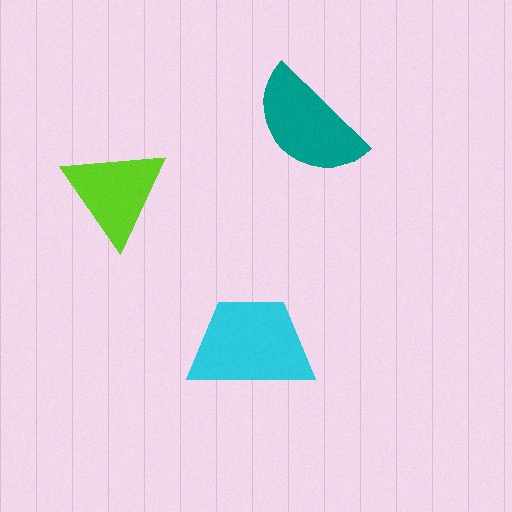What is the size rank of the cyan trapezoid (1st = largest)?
1st.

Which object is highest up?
The teal semicircle is topmost.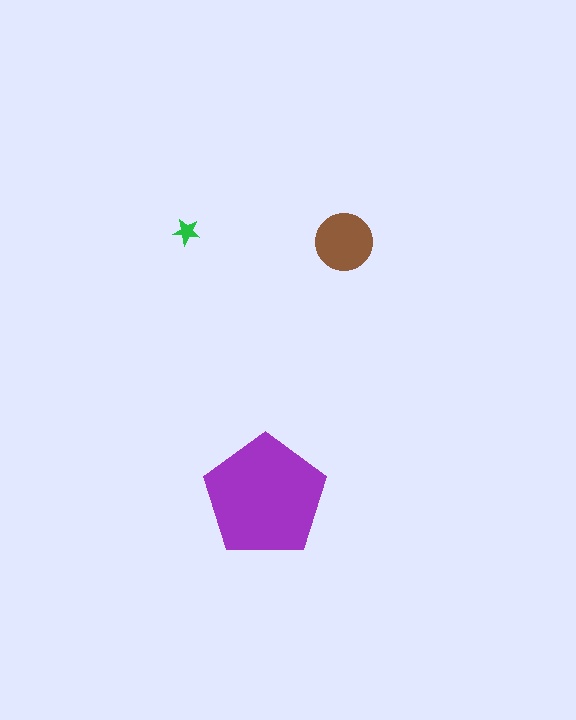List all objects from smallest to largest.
The green star, the brown circle, the purple pentagon.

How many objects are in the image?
There are 3 objects in the image.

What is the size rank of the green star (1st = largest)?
3rd.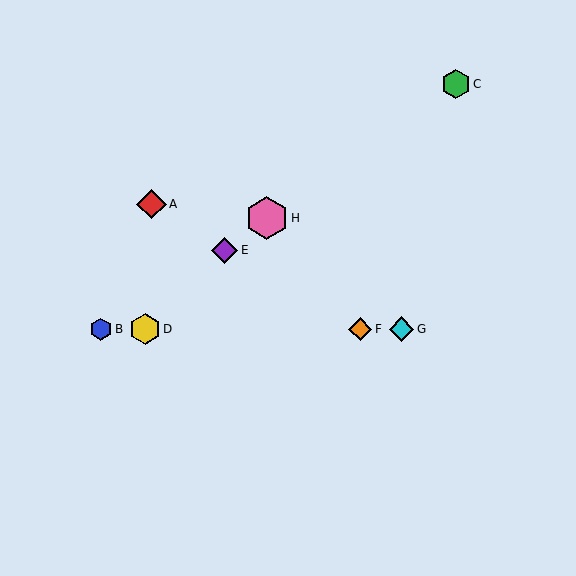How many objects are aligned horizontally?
4 objects (B, D, F, G) are aligned horizontally.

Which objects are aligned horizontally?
Objects B, D, F, G are aligned horizontally.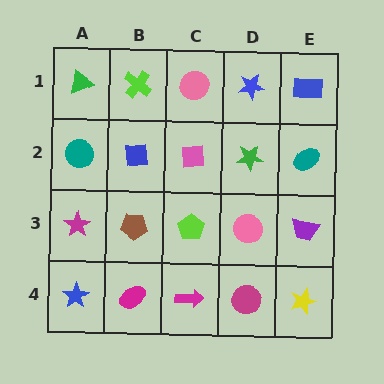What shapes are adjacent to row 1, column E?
A teal ellipse (row 2, column E), a blue star (row 1, column D).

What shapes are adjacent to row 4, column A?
A magenta star (row 3, column A), a magenta ellipse (row 4, column B).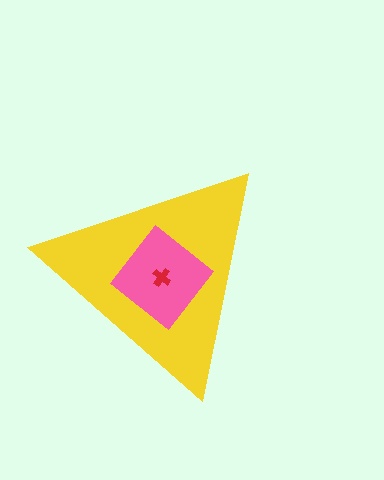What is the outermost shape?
The yellow triangle.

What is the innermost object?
The red cross.